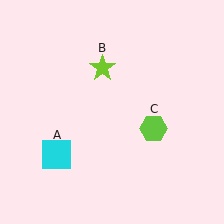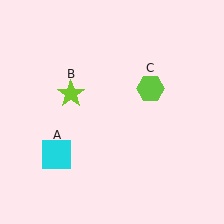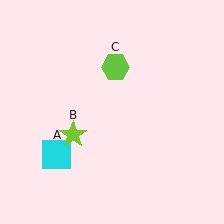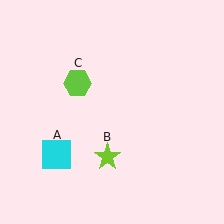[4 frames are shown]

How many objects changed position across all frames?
2 objects changed position: lime star (object B), lime hexagon (object C).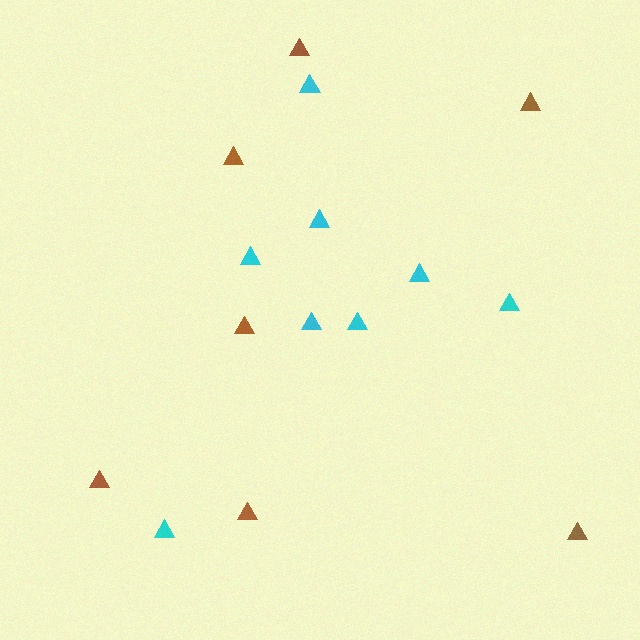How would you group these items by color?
There are 2 groups: one group of cyan triangles (8) and one group of brown triangles (7).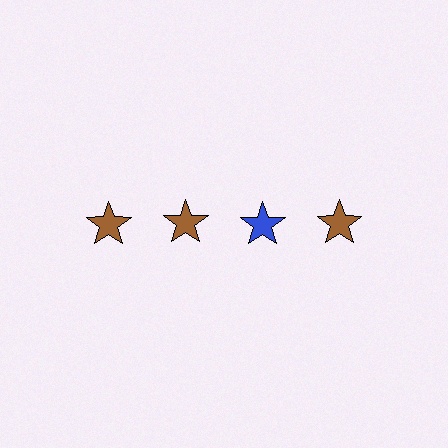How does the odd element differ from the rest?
It has a different color: blue instead of brown.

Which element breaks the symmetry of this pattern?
The blue star in the top row, center column breaks the symmetry. All other shapes are brown stars.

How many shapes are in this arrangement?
There are 4 shapes arranged in a grid pattern.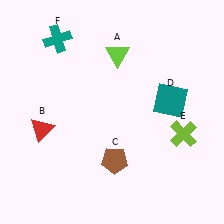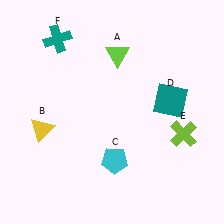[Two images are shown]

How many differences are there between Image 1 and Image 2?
There are 2 differences between the two images.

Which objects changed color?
B changed from red to yellow. C changed from brown to cyan.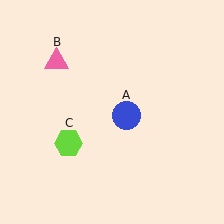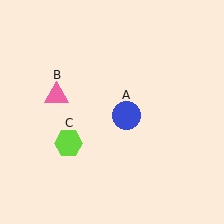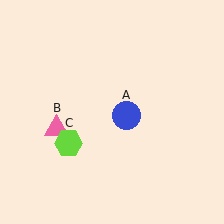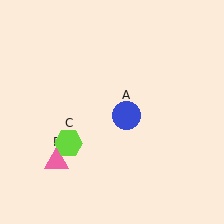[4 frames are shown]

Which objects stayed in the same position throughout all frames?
Blue circle (object A) and lime hexagon (object C) remained stationary.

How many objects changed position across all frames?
1 object changed position: pink triangle (object B).